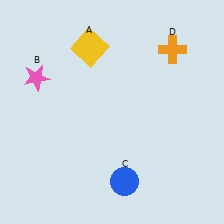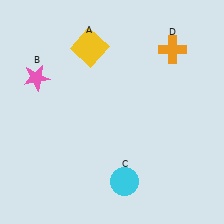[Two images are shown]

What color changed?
The circle (C) changed from blue in Image 1 to cyan in Image 2.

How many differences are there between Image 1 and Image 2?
There is 1 difference between the two images.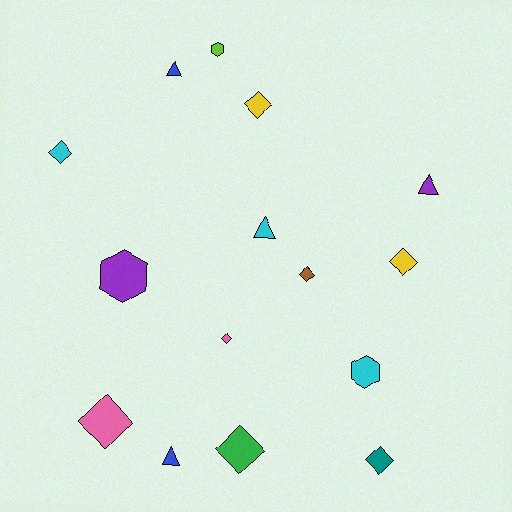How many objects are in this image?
There are 15 objects.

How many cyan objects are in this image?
There are 3 cyan objects.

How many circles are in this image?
There are no circles.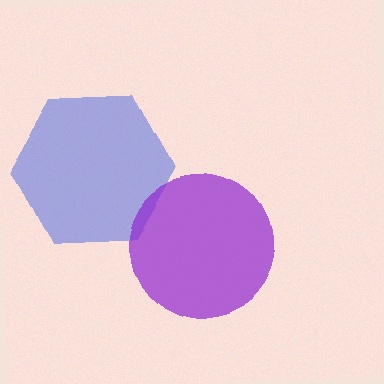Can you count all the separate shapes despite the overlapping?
Yes, there are 2 separate shapes.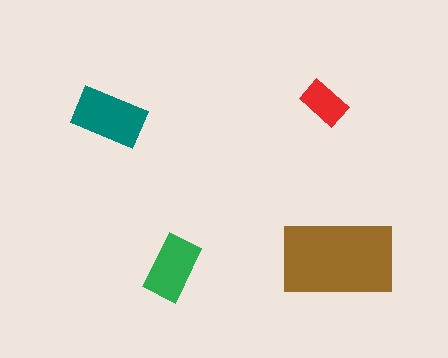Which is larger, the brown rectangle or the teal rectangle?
The brown one.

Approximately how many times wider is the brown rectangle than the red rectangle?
About 2.5 times wider.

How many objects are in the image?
There are 4 objects in the image.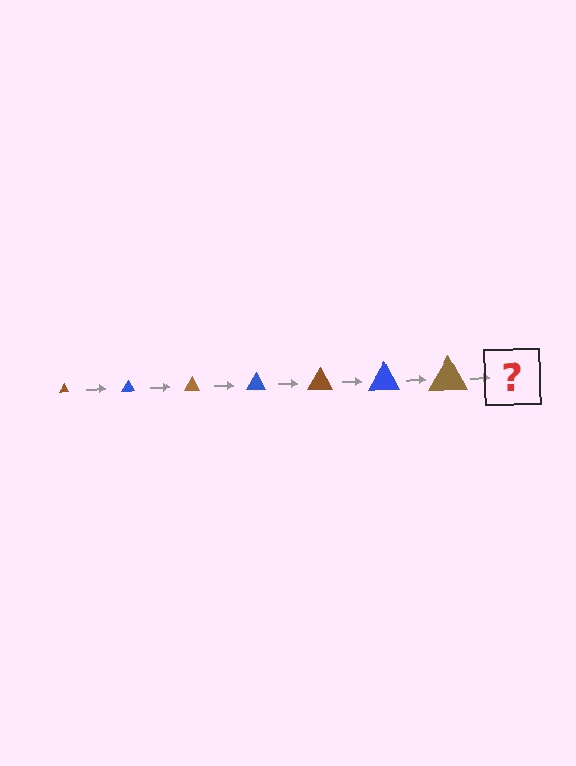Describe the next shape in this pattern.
It should be a blue triangle, larger than the previous one.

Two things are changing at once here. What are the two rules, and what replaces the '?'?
The two rules are that the triangle grows larger each step and the color cycles through brown and blue. The '?' should be a blue triangle, larger than the previous one.